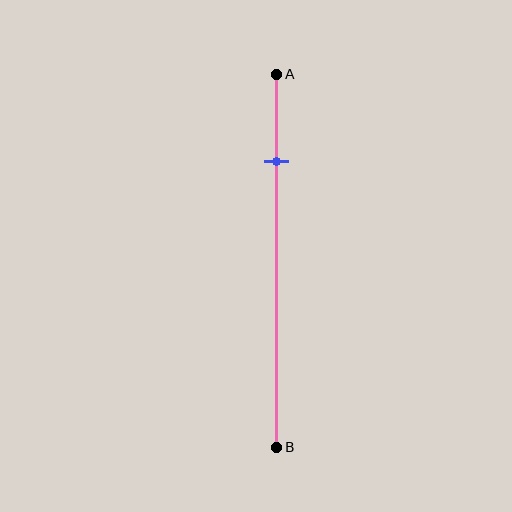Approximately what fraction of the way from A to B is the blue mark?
The blue mark is approximately 25% of the way from A to B.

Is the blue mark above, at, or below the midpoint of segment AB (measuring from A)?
The blue mark is above the midpoint of segment AB.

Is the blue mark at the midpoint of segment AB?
No, the mark is at about 25% from A, not at the 50% midpoint.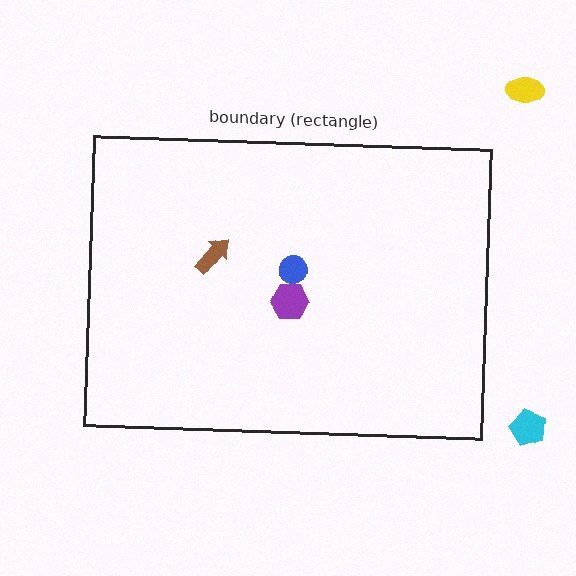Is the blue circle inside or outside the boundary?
Inside.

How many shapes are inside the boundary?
3 inside, 2 outside.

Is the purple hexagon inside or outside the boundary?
Inside.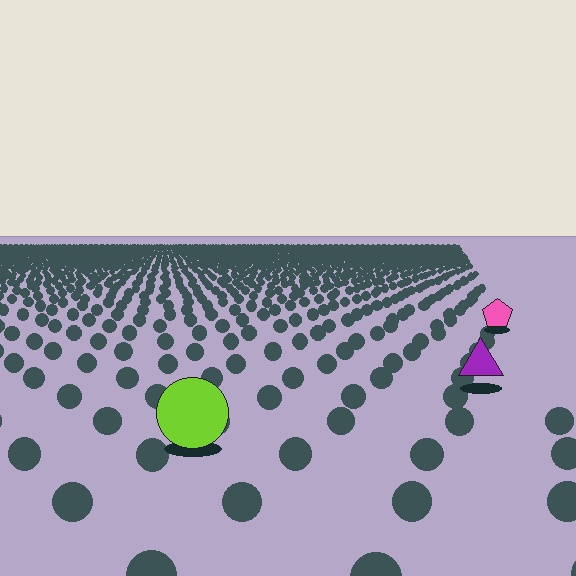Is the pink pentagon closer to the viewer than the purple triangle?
No. The purple triangle is closer — you can tell from the texture gradient: the ground texture is coarser near it.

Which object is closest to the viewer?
The lime circle is closest. The texture marks near it are larger and more spread out.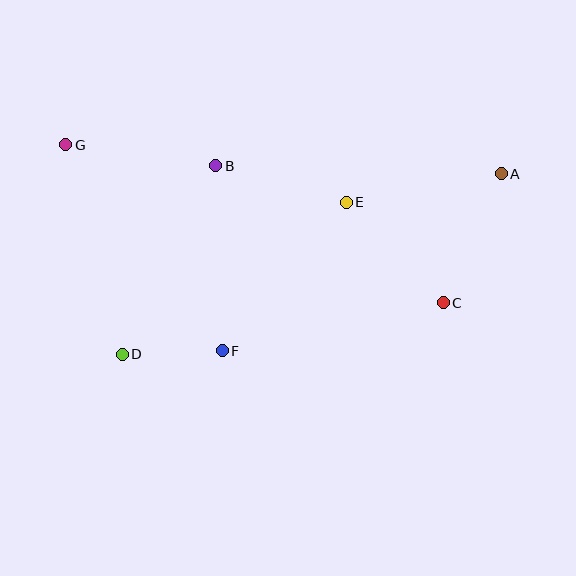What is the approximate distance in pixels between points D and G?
The distance between D and G is approximately 217 pixels.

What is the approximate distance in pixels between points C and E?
The distance between C and E is approximately 140 pixels.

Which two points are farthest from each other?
Points A and G are farthest from each other.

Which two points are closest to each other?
Points D and F are closest to each other.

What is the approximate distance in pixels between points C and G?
The distance between C and G is approximately 410 pixels.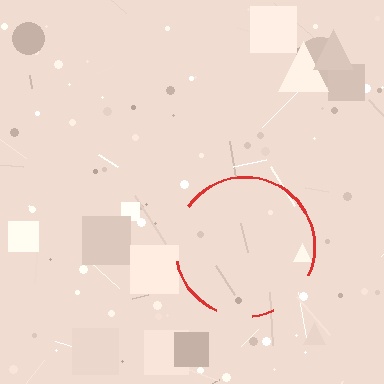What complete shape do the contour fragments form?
The contour fragments form a circle.